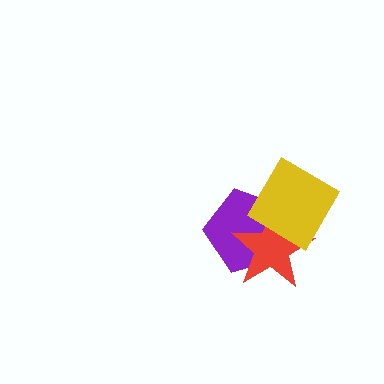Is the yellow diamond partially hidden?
No, no other shape covers it.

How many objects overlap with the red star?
2 objects overlap with the red star.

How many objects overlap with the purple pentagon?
2 objects overlap with the purple pentagon.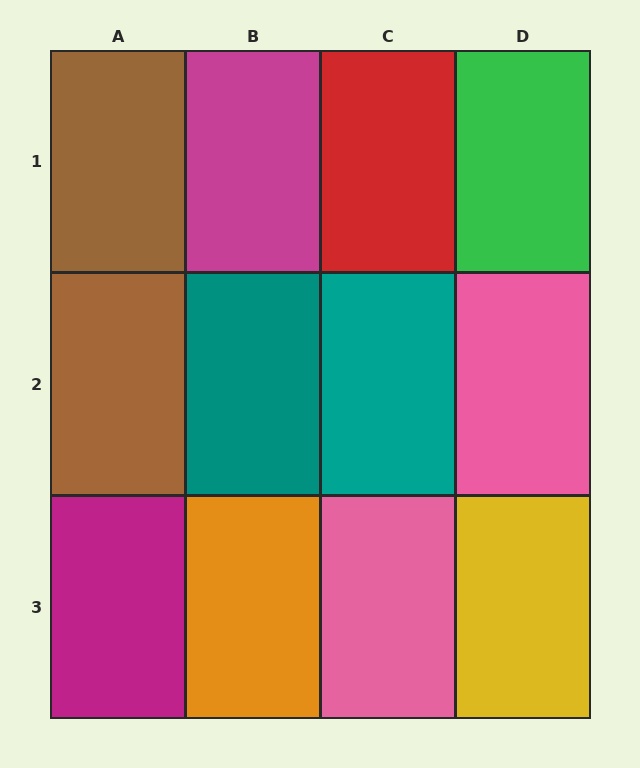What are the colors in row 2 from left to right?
Brown, teal, teal, pink.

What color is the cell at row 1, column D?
Green.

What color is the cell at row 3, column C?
Pink.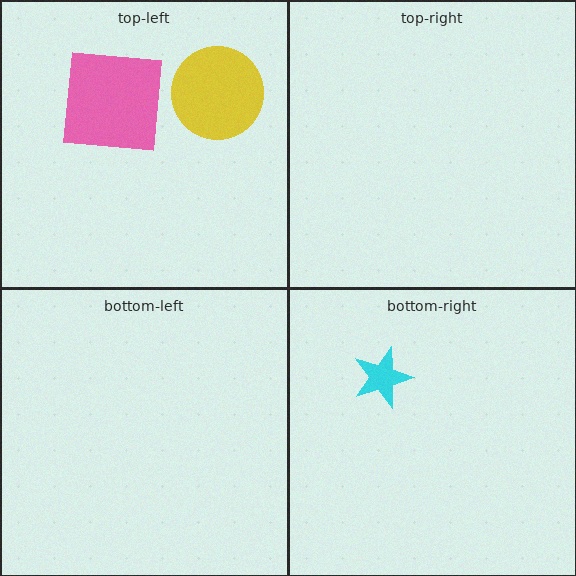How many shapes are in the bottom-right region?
1.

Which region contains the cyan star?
The bottom-right region.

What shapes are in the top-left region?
The yellow circle, the pink square.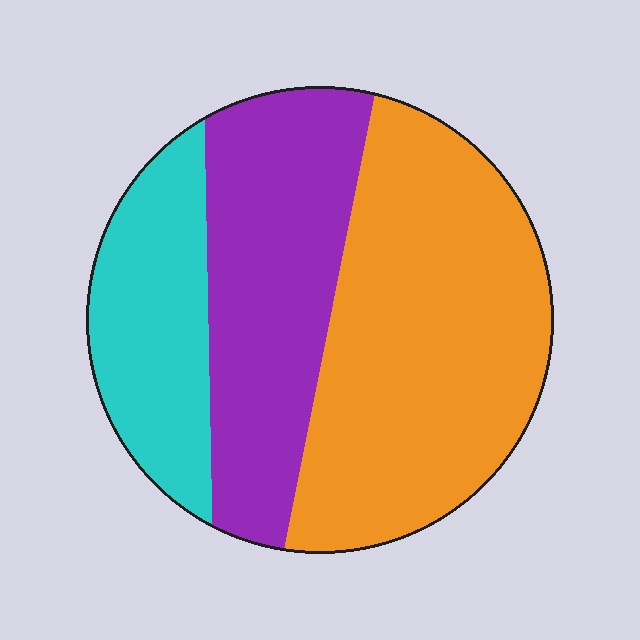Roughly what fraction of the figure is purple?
Purple takes up about one third (1/3) of the figure.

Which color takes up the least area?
Cyan, at roughly 20%.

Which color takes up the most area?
Orange, at roughly 45%.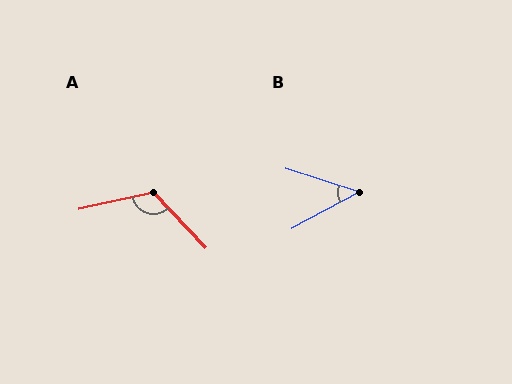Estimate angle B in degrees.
Approximately 46 degrees.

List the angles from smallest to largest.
B (46°), A (121°).